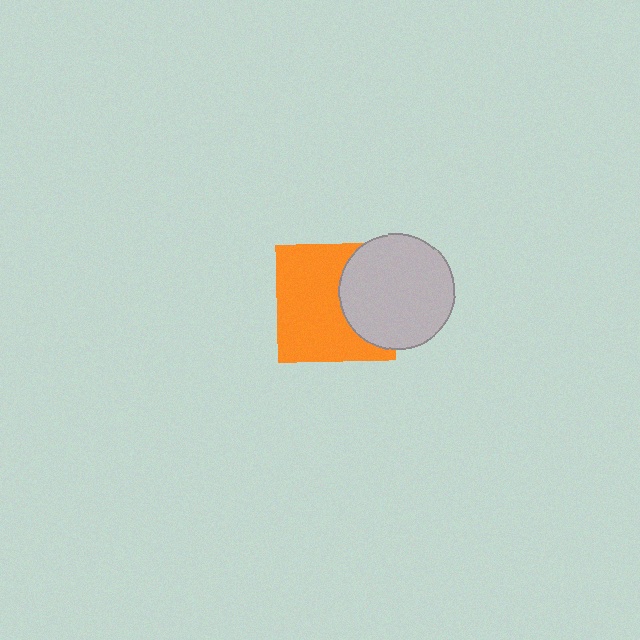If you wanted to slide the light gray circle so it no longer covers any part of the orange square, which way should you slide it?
Slide it right — that is the most direct way to separate the two shapes.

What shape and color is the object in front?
The object in front is a light gray circle.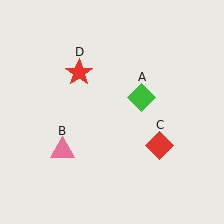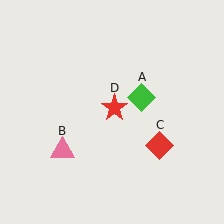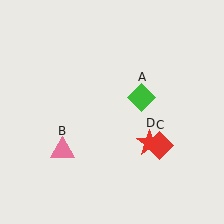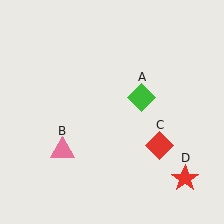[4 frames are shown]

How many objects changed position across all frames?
1 object changed position: red star (object D).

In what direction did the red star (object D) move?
The red star (object D) moved down and to the right.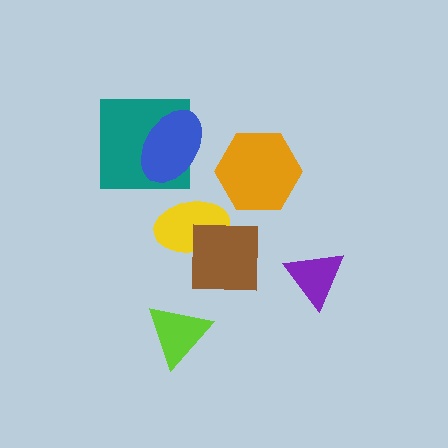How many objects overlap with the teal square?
1 object overlaps with the teal square.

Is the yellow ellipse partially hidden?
Yes, it is partially covered by another shape.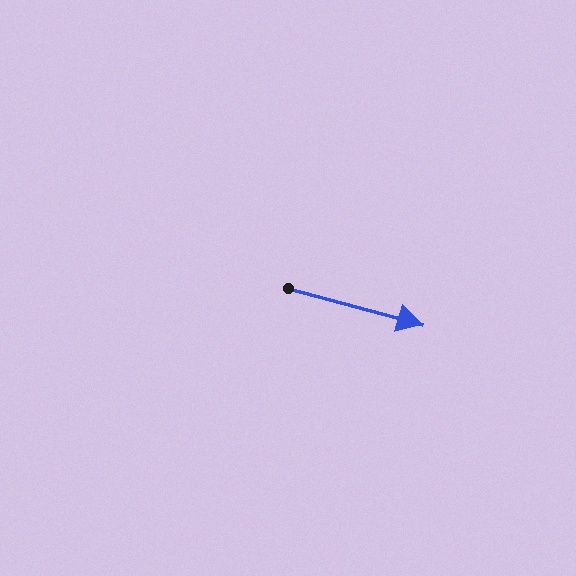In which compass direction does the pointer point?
East.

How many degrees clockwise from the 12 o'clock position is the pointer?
Approximately 105 degrees.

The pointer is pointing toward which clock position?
Roughly 3 o'clock.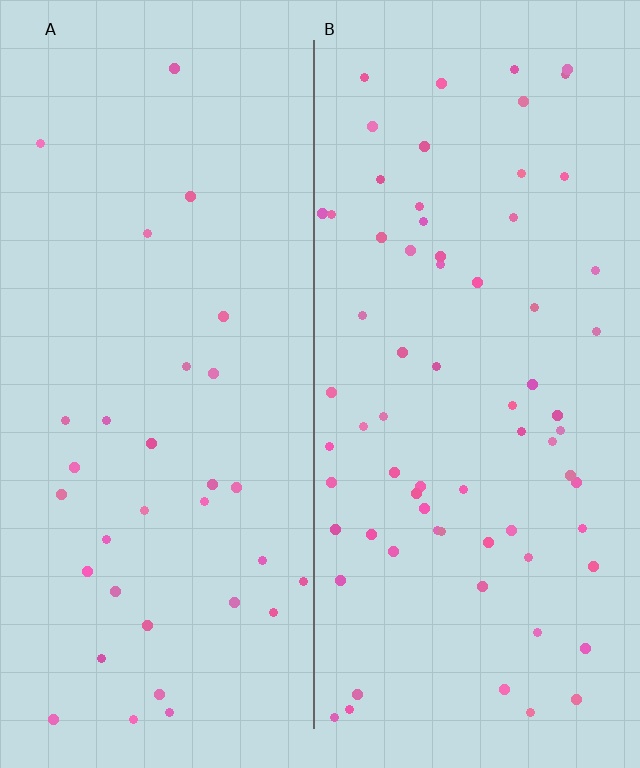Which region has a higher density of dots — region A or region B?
B (the right).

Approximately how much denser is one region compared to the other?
Approximately 2.1× — region B over region A.